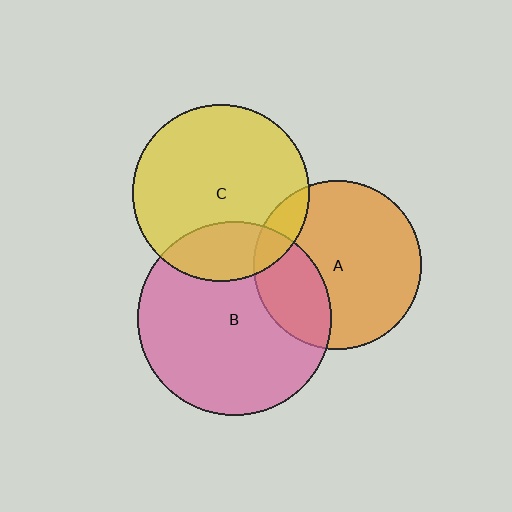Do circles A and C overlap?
Yes.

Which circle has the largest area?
Circle B (pink).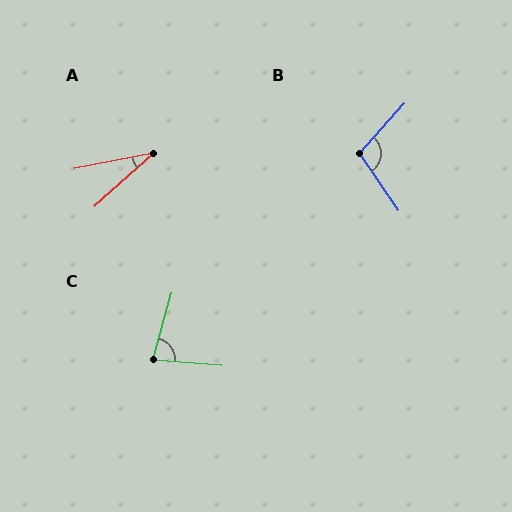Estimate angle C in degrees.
Approximately 79 degrees.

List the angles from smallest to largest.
A (31°), C (79°), B (104°).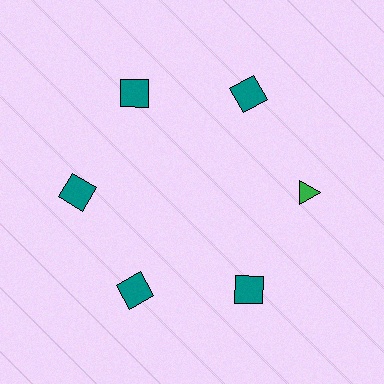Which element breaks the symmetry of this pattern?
The green triangle at roughly the 3 o'clock position breaks the symmetry. All other shapes are teal squares.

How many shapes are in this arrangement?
There are 6 shapes arranged in a ring pattern.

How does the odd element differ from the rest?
It differs in both color (green instead of teal) and shape (triangle instead of square).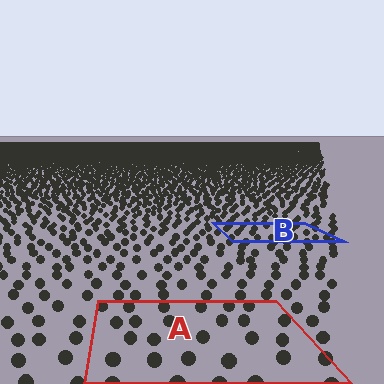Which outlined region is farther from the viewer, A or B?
Region B is farther from the viewer — the texture elements inside it appear smaller and more densely packed.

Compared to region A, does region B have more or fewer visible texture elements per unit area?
Region B has more texture elements per unit area — they are packed more densely because it is farther away.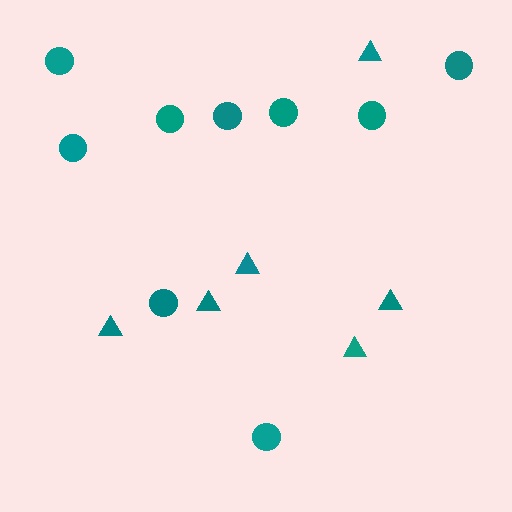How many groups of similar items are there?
There are 2 groups: one group of circles (9) and one group of triangles (6).